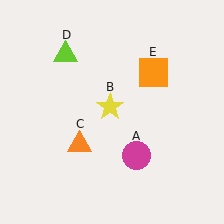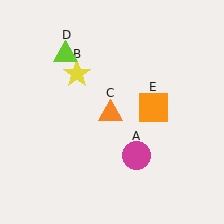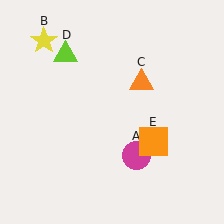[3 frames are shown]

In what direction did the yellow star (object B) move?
The yellow star (object B) moved up and to the left.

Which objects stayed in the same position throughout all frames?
Magenta circle (object A) and lime triangle (object D) remained stationary.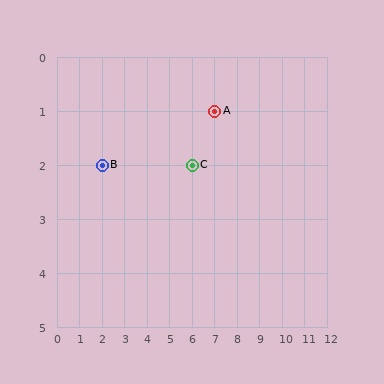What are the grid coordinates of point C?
Point C is at grid coordinates (6, 2).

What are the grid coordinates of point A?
Point A is at grid coordinates (7, 1).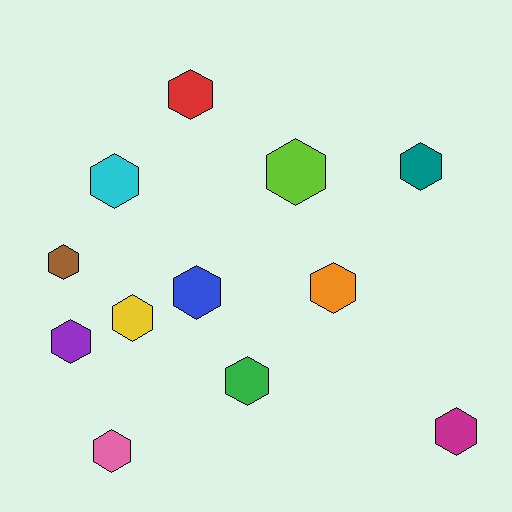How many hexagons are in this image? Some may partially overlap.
There are 12 hexagons.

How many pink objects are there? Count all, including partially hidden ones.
There is 1 pink object.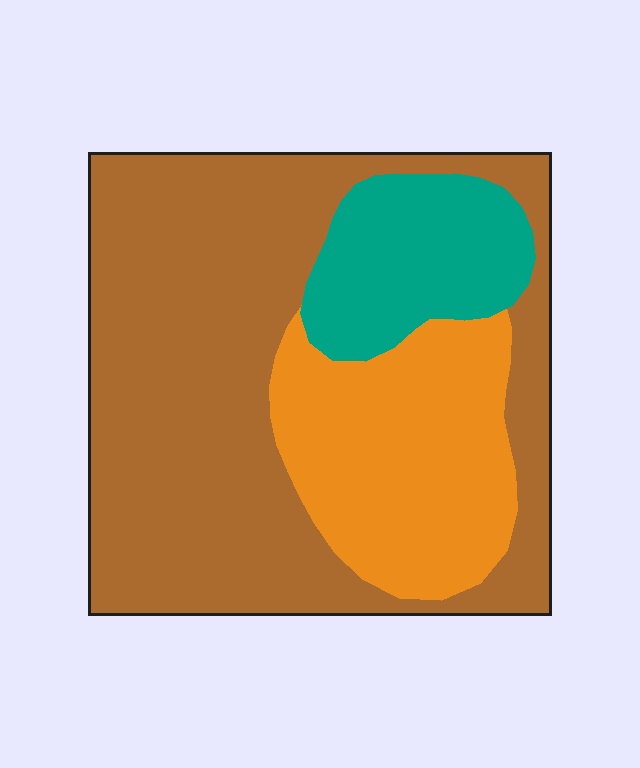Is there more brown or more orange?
Brown.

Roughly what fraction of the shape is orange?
Orange takes up about one quarter (1/4) of the shape.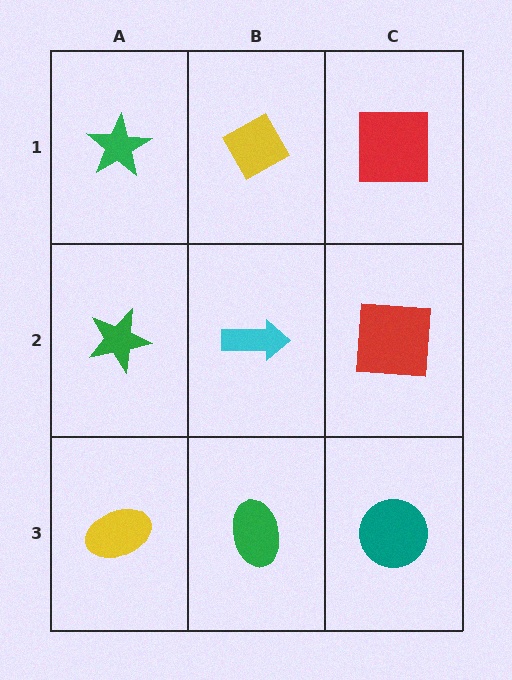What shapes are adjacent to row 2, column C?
A red square (row 1, column C), a teal circle (row 3, column C), a cyan arrow (row 2, column B).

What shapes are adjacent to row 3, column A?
A green star (row 2, column A), a green ellipse (row 3, column B).